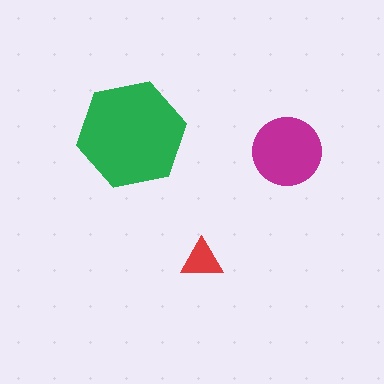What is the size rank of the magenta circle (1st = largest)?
2nd.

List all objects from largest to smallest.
The green hexagon, the magenta circle, the red triangle.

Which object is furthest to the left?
The green hexagon is leftmost.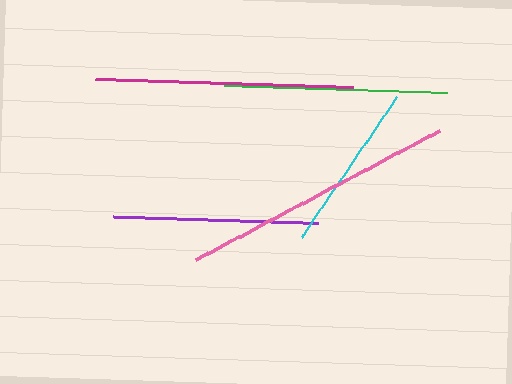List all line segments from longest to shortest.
From longest to shortest: pink, magenta, green, purple, cyan.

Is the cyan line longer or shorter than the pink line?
The pink line is longer than the cyan line.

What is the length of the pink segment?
The pink segment is approximately 277 pixels long.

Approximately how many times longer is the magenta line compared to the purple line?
The magenta line is approximately 1.3 times the length of the purple line.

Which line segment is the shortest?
The cyan line is the shortest at approximately 169 pixels.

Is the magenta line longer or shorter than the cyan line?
The magenta line is longer than the cyan line.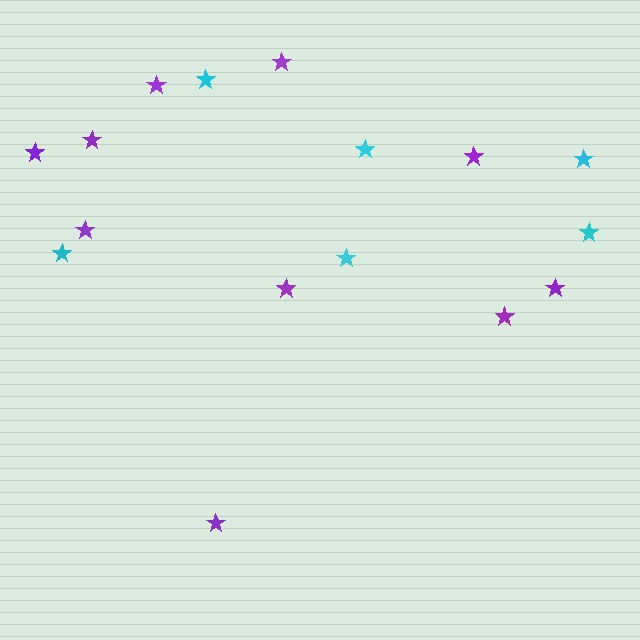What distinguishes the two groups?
There are 2 groups: one group of cyan stars (6) and one group of purple stars (10).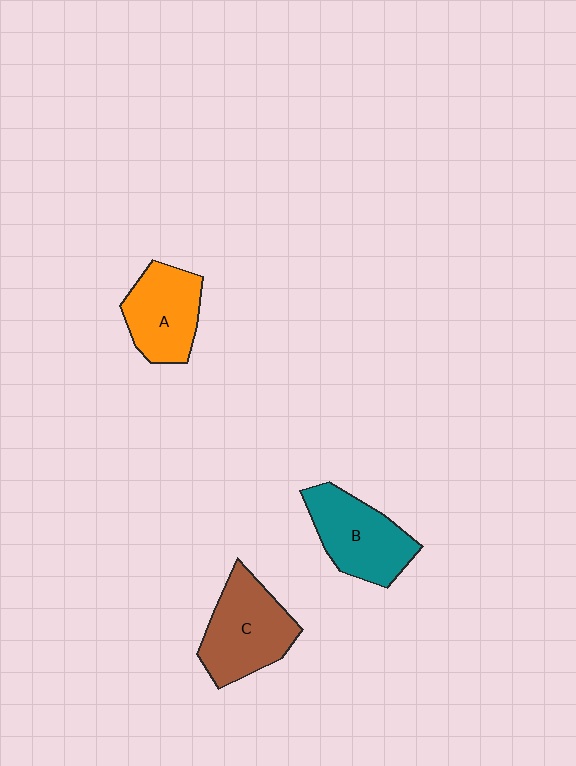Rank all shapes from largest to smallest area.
From largest to smallest: C (brown), B (teal), A (orange).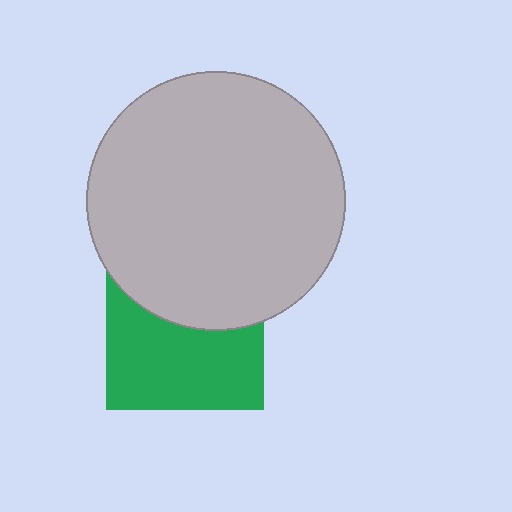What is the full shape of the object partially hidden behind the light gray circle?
The partially hidden object is a green square.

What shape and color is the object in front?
The object in front is a light gray circle.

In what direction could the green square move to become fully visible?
The green square could move down. That would shift it out from behind the light gray circle entirely.